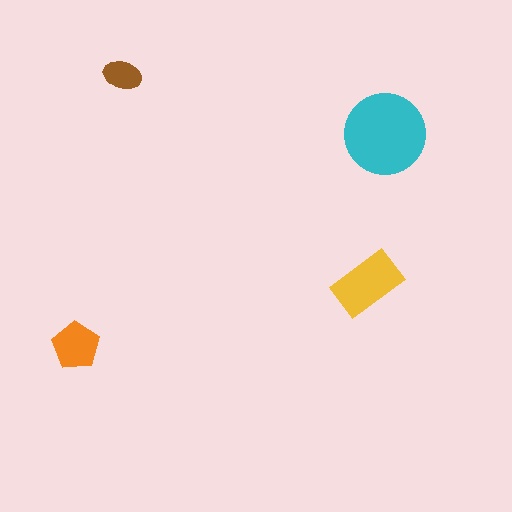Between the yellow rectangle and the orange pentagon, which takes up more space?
The yellow rectangle.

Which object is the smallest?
The brown ellipse.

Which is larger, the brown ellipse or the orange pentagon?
The orange pentagon.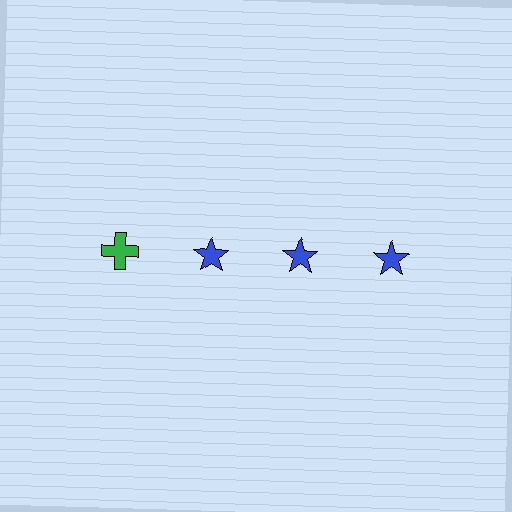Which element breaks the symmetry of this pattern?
The green cross in the top row, leftmost column breaks the symmetry. All other shapes are blue stars.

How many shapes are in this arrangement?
There are 4 shapes arranged in a grid pattern.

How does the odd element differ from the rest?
It differs in both color (green instead of blue) and shape (cross instead of star).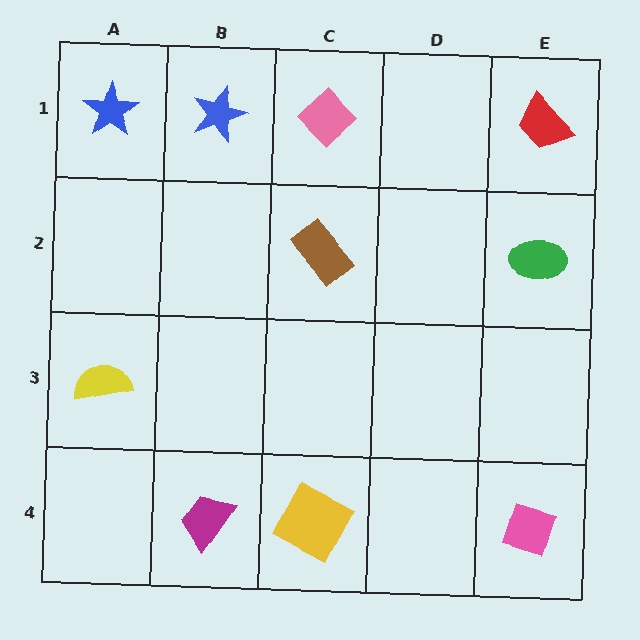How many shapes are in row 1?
4 shapes.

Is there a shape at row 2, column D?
No, that cell is empty.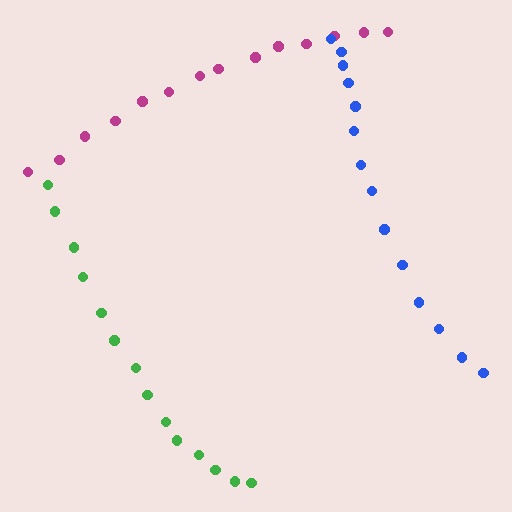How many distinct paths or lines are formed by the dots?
There are 3 distinct paths.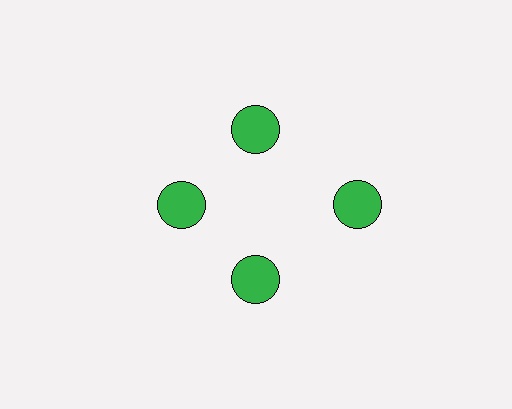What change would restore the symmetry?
The symmetry would be restored by moving it inward, back onto the ring so that all 4 circles sit at equal angles and equal distance from the center.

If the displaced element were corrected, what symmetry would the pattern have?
It would have 4-fold rotational symmetry — the pattern would map onto itself every 90 degrees.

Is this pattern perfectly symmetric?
No. The 4 green circles are arranged in a ring, but one element near the 3 o'clock position is pushed outward from the center, breaking the 4-fold rotational symmetry.